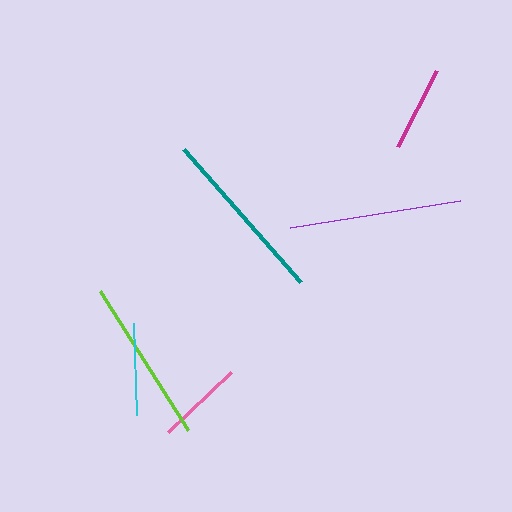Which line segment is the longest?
The teal line is the longest at approximately 178 pixels.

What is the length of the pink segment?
The pink segment is approximately 87 pixels long.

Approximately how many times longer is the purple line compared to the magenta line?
The purple line is approximately 2.0 times the length of the magenta line.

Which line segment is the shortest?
The magenta line is the shortest at approximately 86 pixels.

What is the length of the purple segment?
The purple segment is approximately 173 pixels long.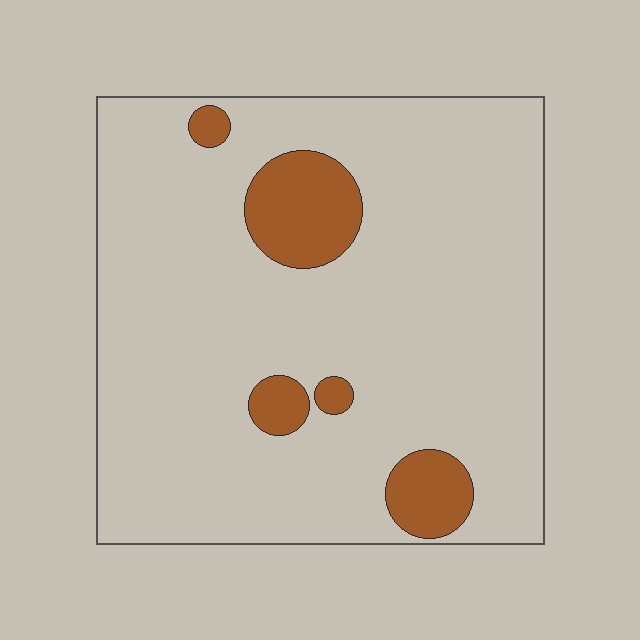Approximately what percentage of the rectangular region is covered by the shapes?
Approximately 10%.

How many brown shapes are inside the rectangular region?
5.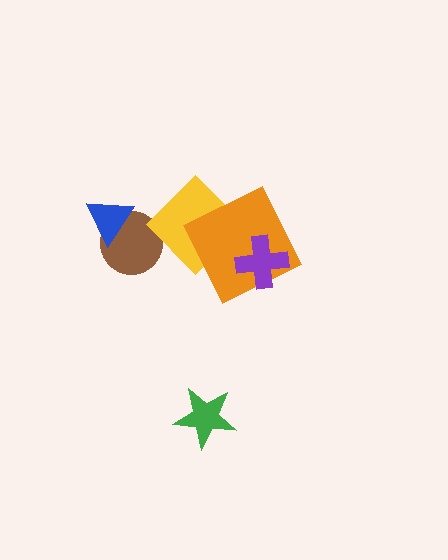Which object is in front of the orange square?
The purple cross is in front of the orange square.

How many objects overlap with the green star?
0 objects overlap with the green star.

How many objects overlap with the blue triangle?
1 object overlaps with the blue triangle.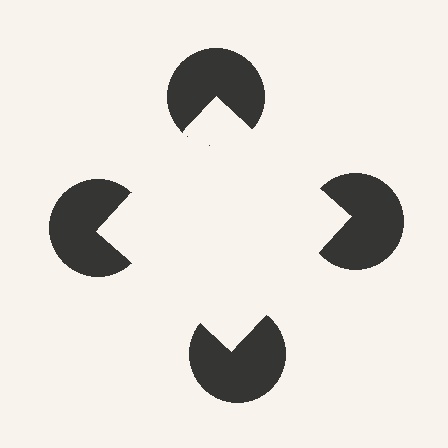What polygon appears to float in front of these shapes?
An illusory square — its edges are inferred from the aligned wedge cuts in the pac-man discs, not physically drawn.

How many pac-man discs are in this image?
There are 4 — one at each vertex of the illusory square.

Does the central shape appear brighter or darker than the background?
It typically appears slightly brighter than the background, even though no actual brightness change is drawn.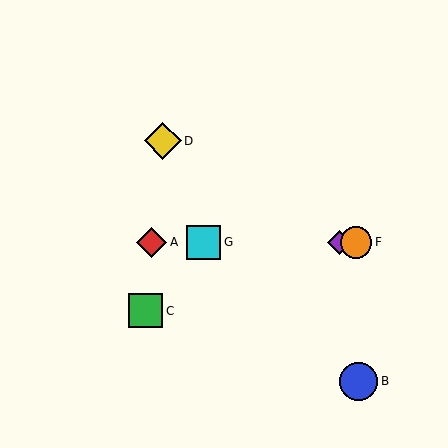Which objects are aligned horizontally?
Objects A, E, F, G are aligned horizontally.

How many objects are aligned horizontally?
4 objects (A, E, F, G) are aligned horizontally.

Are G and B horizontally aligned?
No, G is at y≈242 and B is at y≈381.